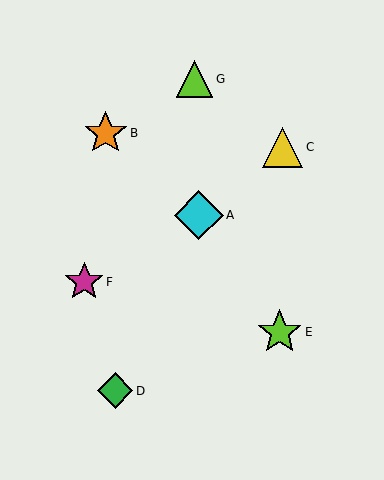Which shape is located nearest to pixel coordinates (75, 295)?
The magenta star (labeled F) at (84, 282) is nearest to that location.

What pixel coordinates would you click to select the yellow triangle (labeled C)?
Click at (283, 147) to select the yellow triangle C.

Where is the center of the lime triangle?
The center of the lime triangle is at (195, 79).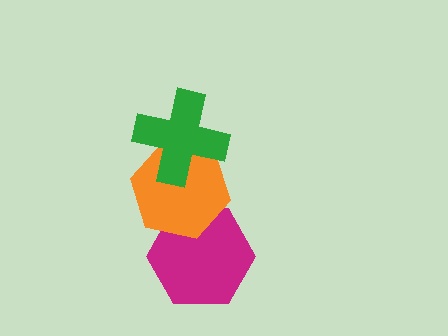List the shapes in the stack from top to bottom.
From top to bottom: the green cross, the orange hexagon, the magenta hexagon.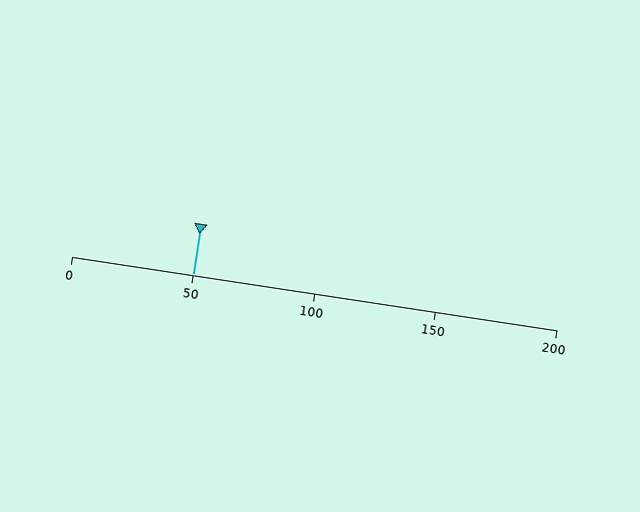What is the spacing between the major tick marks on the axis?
The major ticks are spaced 50 apart.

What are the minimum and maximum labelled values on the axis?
The axis runs from 0 to 200.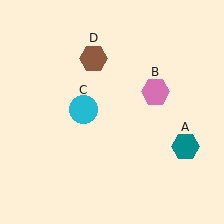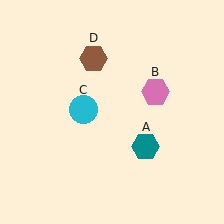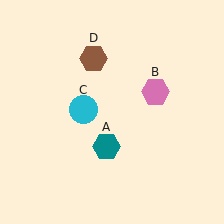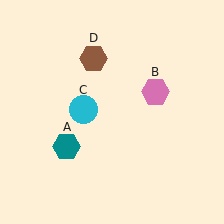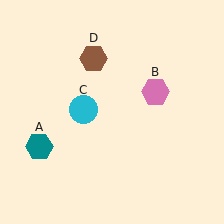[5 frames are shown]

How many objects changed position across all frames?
1 object changed position: teal hexagon (object A).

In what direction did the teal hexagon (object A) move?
The teal hexagon (object A) moved left.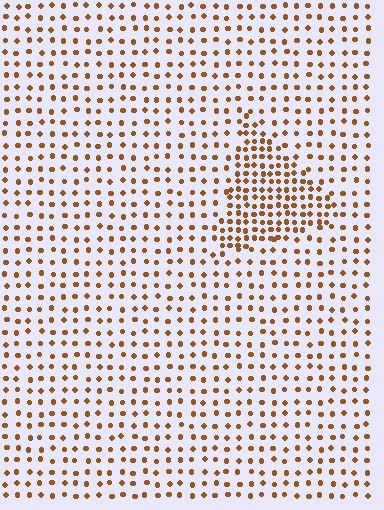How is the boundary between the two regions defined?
The boundary is defined by a change in element density (approximately 2.1x ratio). All elements are the same color, size, and shape.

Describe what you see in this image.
The image contains small brown elements arranged at two different densities. A triangle-shaped region is visible where the elements are more densely packed than the surrounding area.